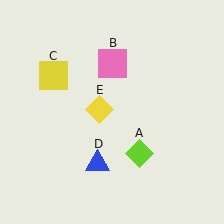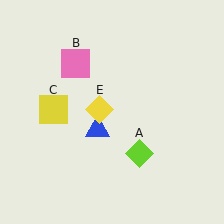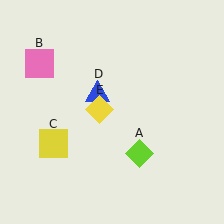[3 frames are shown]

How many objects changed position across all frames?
3 objects changed position: pink square (object B), yellow square (object C), blue triangle (object D).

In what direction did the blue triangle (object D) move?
The blue triangle (object D) moved up.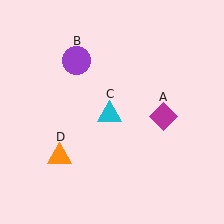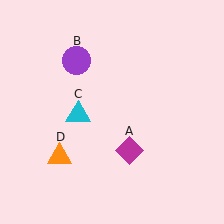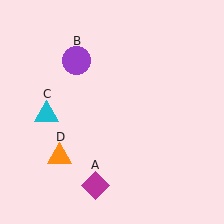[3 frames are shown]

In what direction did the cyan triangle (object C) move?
The cyan triangle (object C) moved left.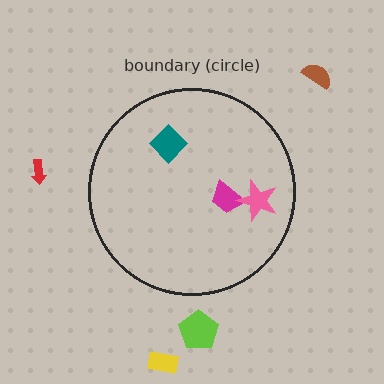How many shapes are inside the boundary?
3 inside, 4 outside.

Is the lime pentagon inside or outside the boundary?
Outside.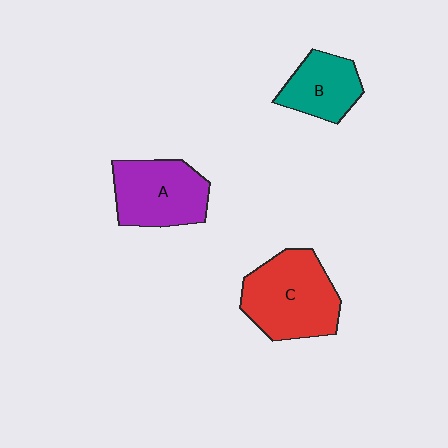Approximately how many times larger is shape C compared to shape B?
Approximately 1.7 times.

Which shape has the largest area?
Shape C (red).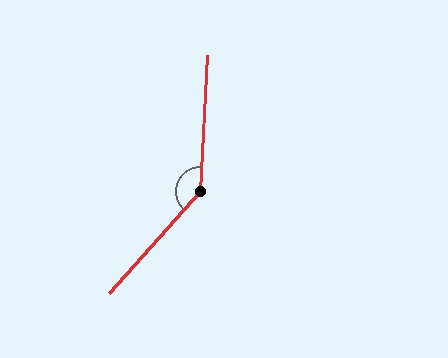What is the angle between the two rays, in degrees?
Approximately 141 degrees.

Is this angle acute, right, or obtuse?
It is obtuse.